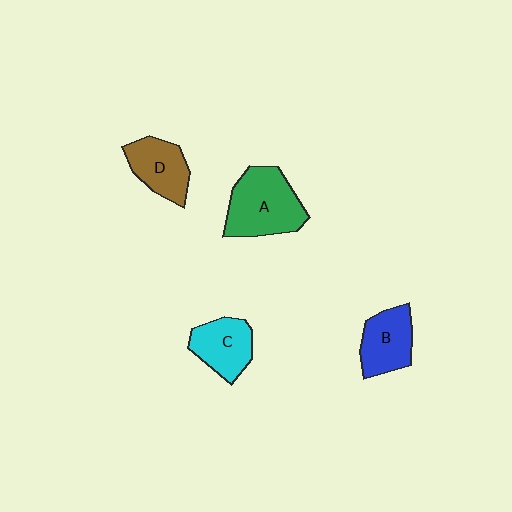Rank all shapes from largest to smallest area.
From largest to smallest: A (green), B (blue), C (cyan), D (brown).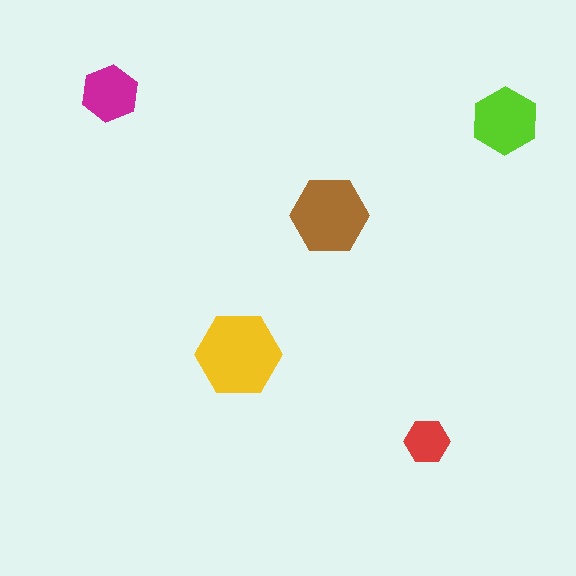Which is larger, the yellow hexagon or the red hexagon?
The yellow one.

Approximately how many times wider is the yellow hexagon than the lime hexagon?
About 1.5 times wider.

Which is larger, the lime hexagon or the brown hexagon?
The brown one.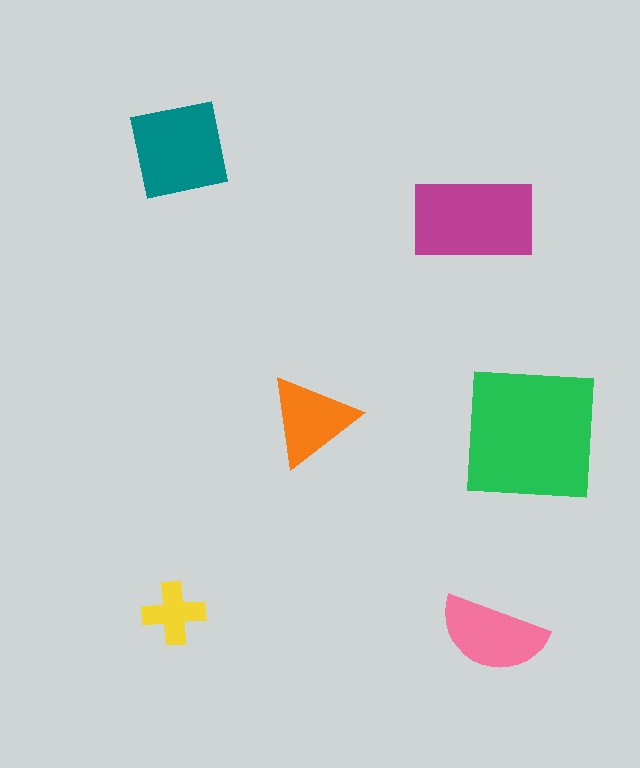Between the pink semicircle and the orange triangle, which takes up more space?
The pink semicircle.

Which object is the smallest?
The yellow cross.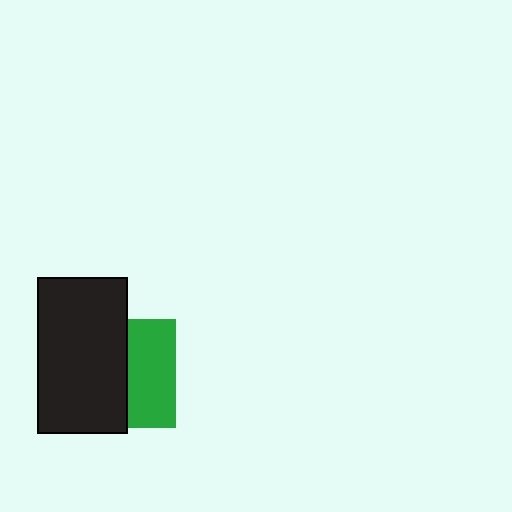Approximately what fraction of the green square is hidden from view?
Roughly 56% of the green square is hidden behind the black rectangle.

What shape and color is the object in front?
The object in front is a black rectangle.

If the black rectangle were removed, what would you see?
You would see the complete green square.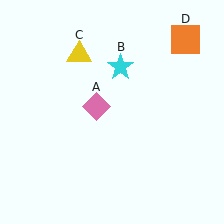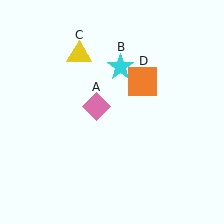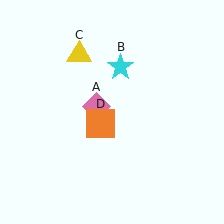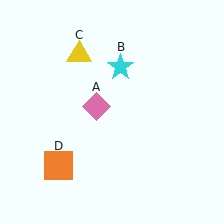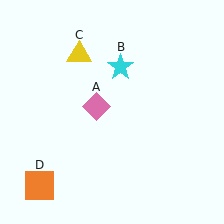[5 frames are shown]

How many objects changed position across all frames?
1 object changed position: orange square (object D).